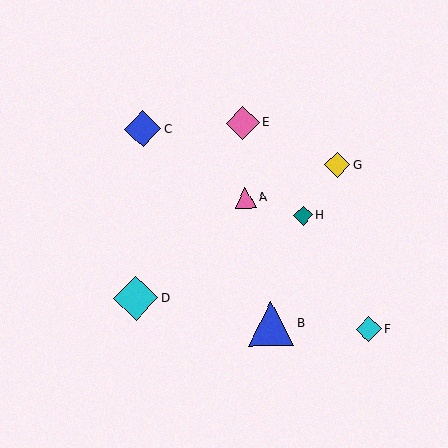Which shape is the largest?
The blue triangle (labeled B) is the largest.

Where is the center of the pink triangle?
The center of the pink triangle is at (245, 198).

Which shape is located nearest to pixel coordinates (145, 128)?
The blue diamond (labeled C) at (143, 129) is nearest to that location.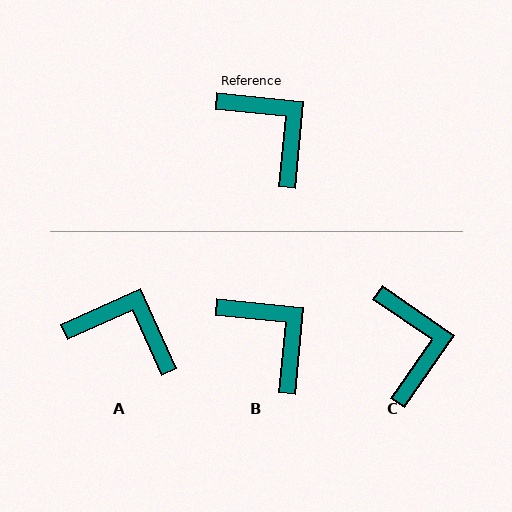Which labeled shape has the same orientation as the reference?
B.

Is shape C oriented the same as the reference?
No, it is off by about 29 degrees.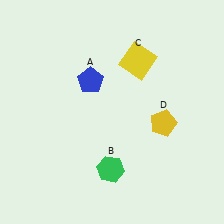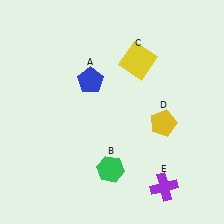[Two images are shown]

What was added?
A purple cross (E) was added in Image 2.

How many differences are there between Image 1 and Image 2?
There is 1 difference between the two images.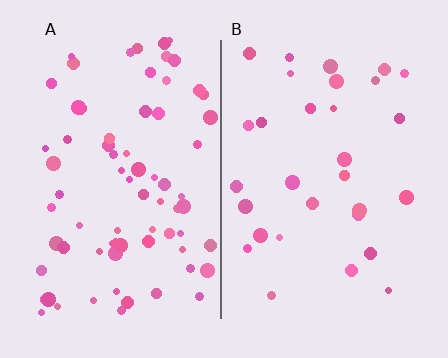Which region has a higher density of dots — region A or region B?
A (the left).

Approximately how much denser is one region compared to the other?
Approximately 2.4× — region A over region B.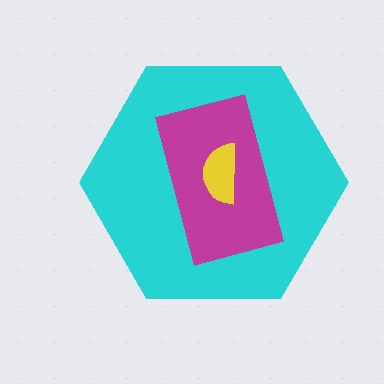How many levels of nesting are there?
3.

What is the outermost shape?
The cyan hexagon.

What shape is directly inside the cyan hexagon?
The magenta rectangle.